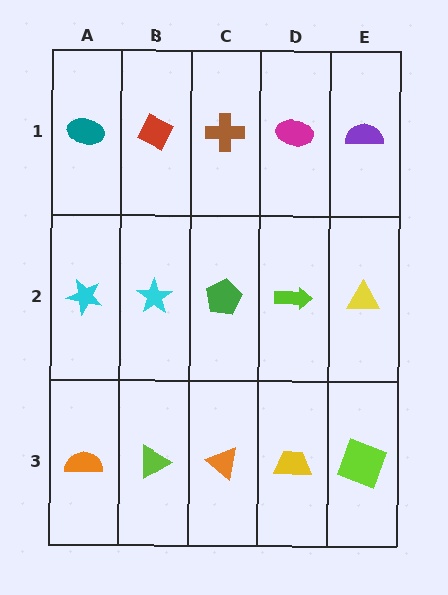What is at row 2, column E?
A yellow triangle.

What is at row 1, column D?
A magenta ellipse.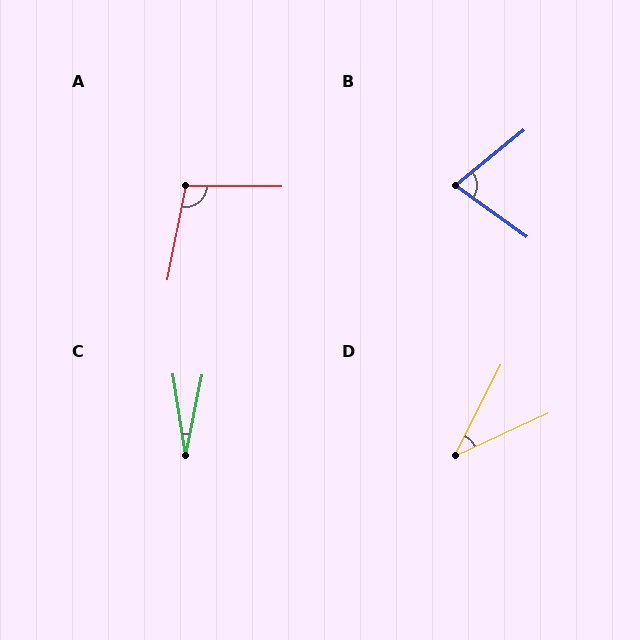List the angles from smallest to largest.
C (20°), D (39°), B (75°), A (101°).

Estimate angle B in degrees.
Approximately 75 degrees.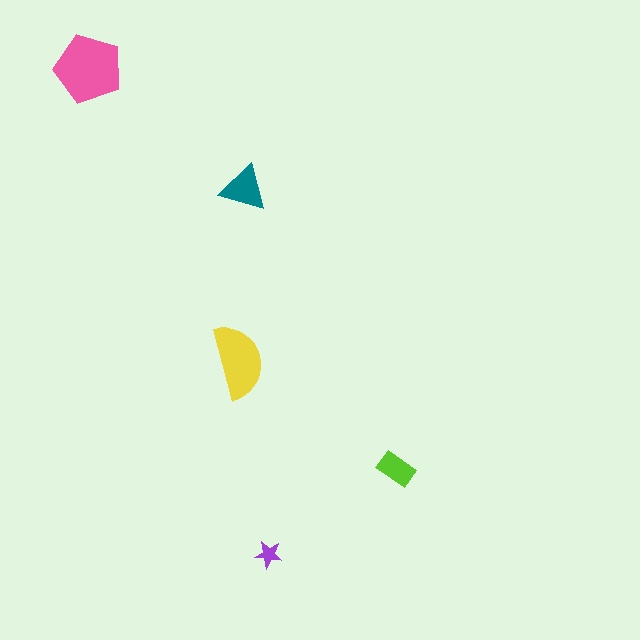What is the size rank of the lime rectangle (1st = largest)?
4th.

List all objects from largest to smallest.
The pink pentagon, the yellow semicircle, the teal triangle, the lime rectangle, the purple star.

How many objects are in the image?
There are 5 objects in the image.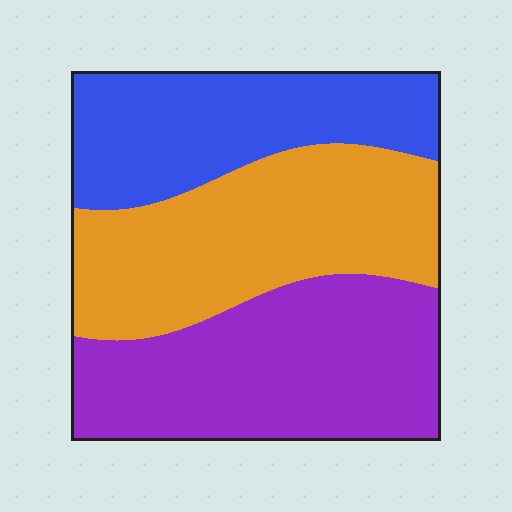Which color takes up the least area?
Blue, at roughly 25%.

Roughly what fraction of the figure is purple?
Purple takes up between a third and a half of the figure.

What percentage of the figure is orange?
Orange takes up between a third and a half of the figure.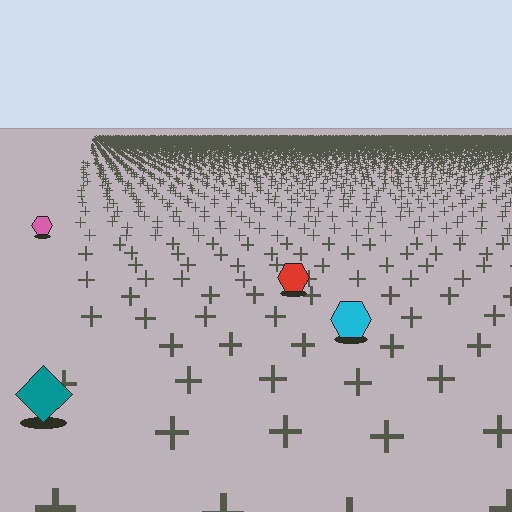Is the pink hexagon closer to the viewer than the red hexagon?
No. The red hexagon is closer — you can tell from the texture gradient: the ground texture is coarser near it.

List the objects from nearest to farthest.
From nearest to farthest: the teal diamond, the cyan hexagon, the red hexagon, the pink hexagon.